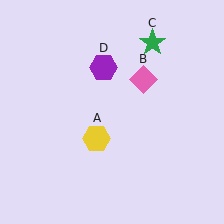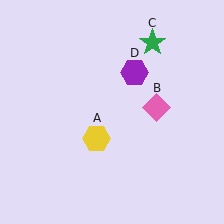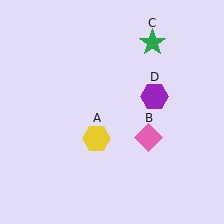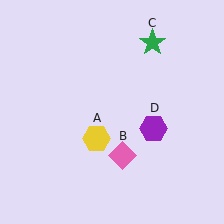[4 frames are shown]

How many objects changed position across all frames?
2 objects changed position: pink diamond (object B), purple hexagon (object D).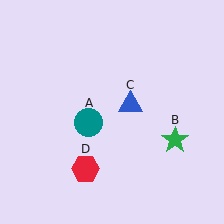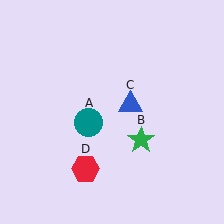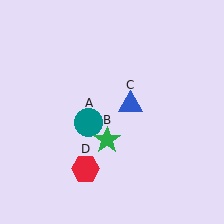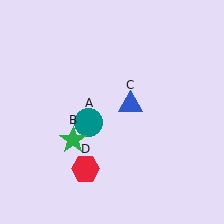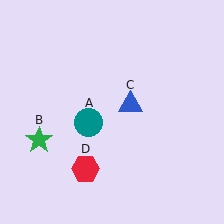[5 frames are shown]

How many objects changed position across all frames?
1 object changed position: green star (object B).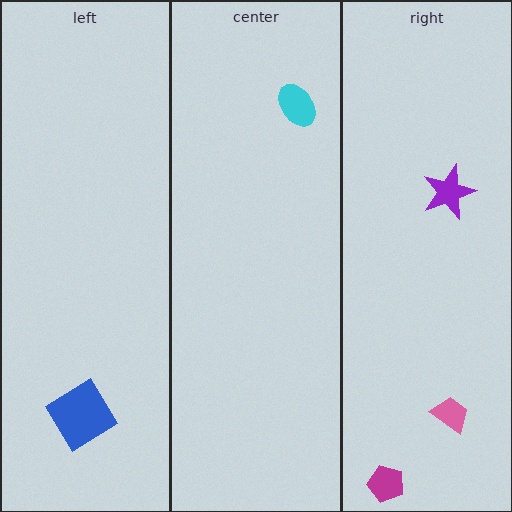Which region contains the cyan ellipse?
The center region.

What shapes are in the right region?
The pink trapezoid, the magenta pentagon, the purple star.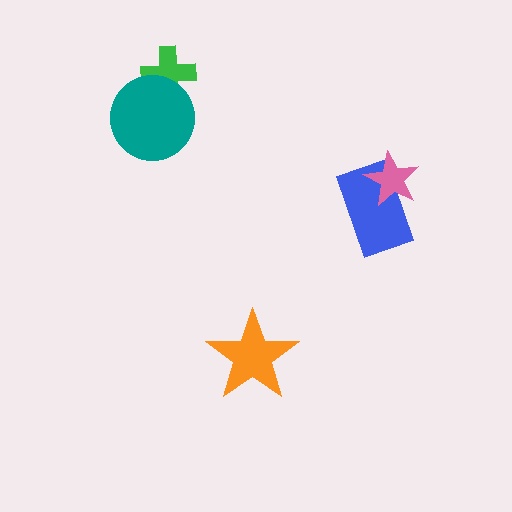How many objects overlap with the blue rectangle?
1 object overlaps with the blue rectangle.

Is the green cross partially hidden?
Yes, it is partially covered by another shape.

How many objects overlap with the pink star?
1 object overlaps with the pink star.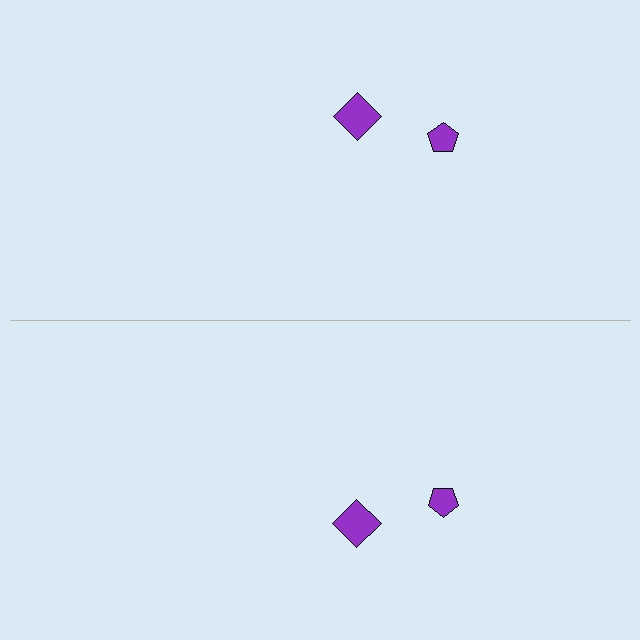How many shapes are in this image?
There are 4 shapes in this image.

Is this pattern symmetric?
Yes, this pattern has bilateral (reflection) symmetry.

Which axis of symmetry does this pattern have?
The pattern has a horizontal axis of symmetry running through the center of the image.